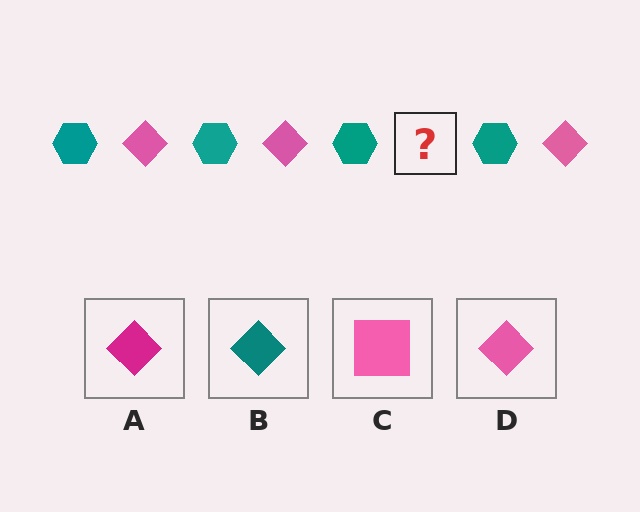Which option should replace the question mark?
Option D.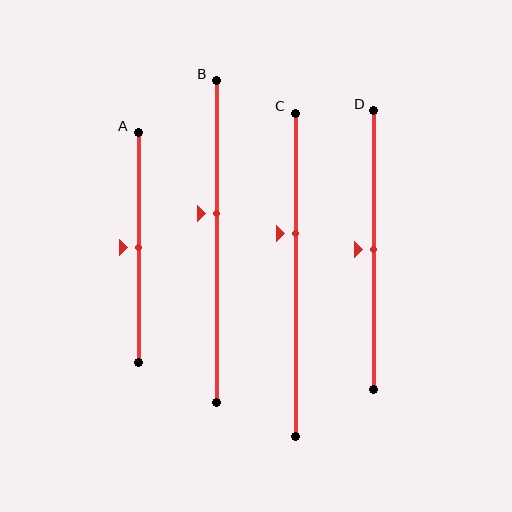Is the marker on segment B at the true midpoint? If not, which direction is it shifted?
No, the marker on segment B is shifted upward by about 9% of the segment length.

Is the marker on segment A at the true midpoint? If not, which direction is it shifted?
Yes, the marker on segment A is at the true midpoint.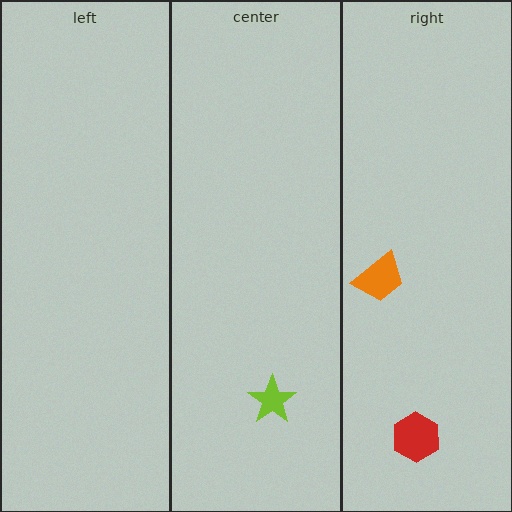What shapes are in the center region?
The lime star.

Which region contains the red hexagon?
The right region.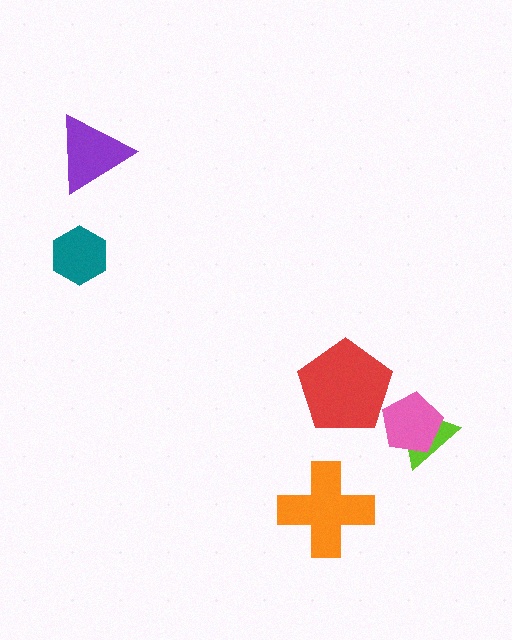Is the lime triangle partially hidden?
Yes, it is partially covered by another shape.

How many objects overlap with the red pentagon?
0 objects overlap with the red pentagon.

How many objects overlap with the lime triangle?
1 object overlaps with the lime triangle.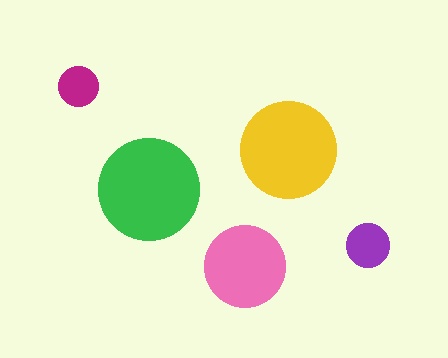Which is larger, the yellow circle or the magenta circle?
The yellow one.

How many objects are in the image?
There are 5 objects in the image.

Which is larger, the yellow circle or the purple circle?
The yellow one.